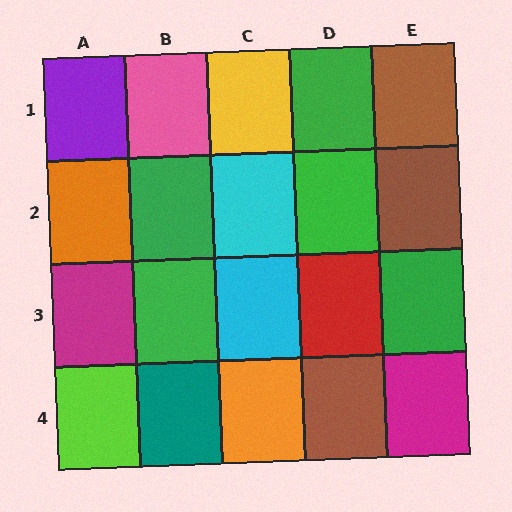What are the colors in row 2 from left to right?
Orange, green, cyan, green, brown.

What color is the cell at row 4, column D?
Brown.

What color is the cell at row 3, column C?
Cyan.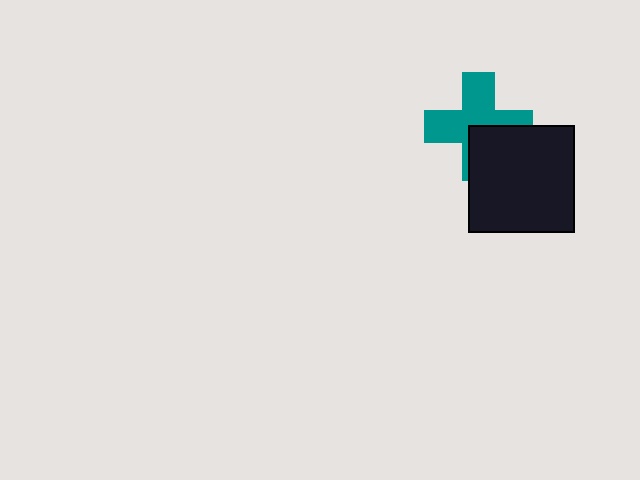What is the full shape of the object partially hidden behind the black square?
The partially hidden object is a teal cross.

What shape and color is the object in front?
The object in front is a black square.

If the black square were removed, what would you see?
You would see the complete teal cross.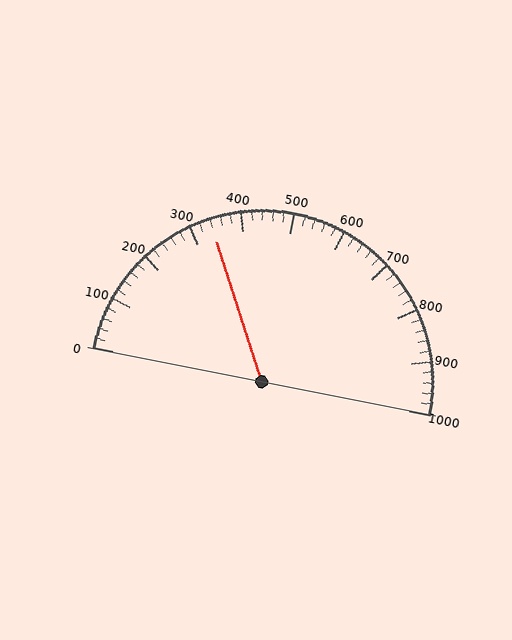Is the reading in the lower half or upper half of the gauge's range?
The reading is in the lower half of the range (0 to 1000).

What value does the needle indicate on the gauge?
The needle indicates approximately 340.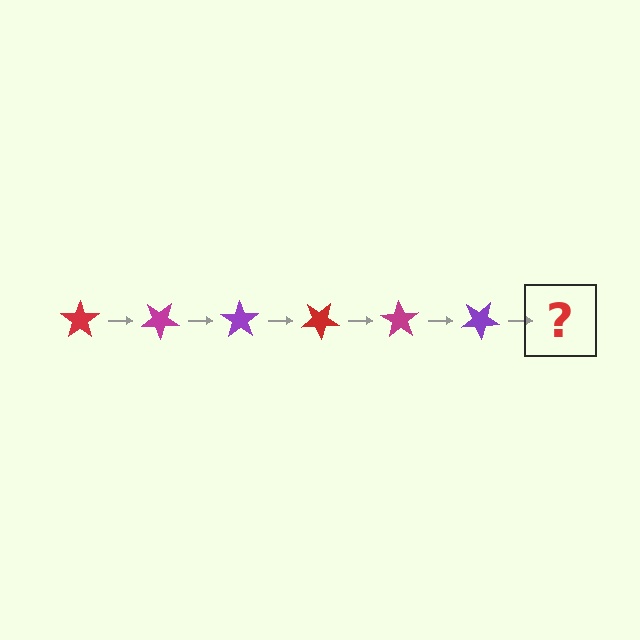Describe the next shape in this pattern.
It should be a red star, rotated 210 degrees from the start.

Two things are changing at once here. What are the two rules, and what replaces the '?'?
The two rules are that it rotates 35 degrees each step and the color cycles through red, magenta, and purple. The '?' should be a red star, rotated 210 degrees from the start.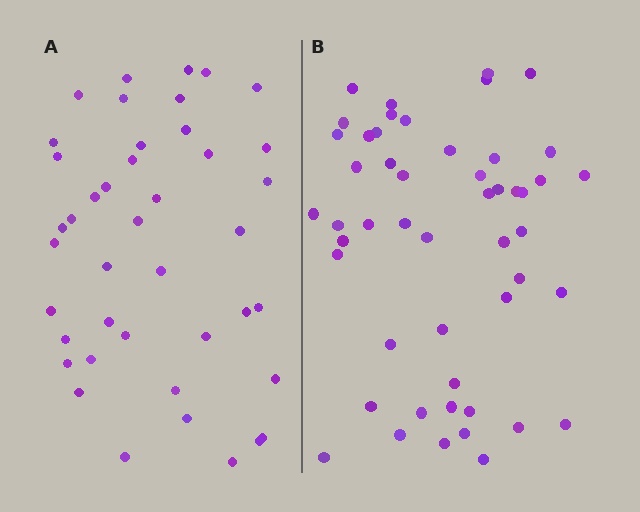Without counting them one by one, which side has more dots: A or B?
Region B (the right region) has more dots.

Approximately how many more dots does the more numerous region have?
Region B has roughly 8 or so more dots than region A.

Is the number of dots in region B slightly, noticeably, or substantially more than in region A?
Region B has only slightly more — the two regions are fairly close. The ratio is roughly 1.2 to 1.